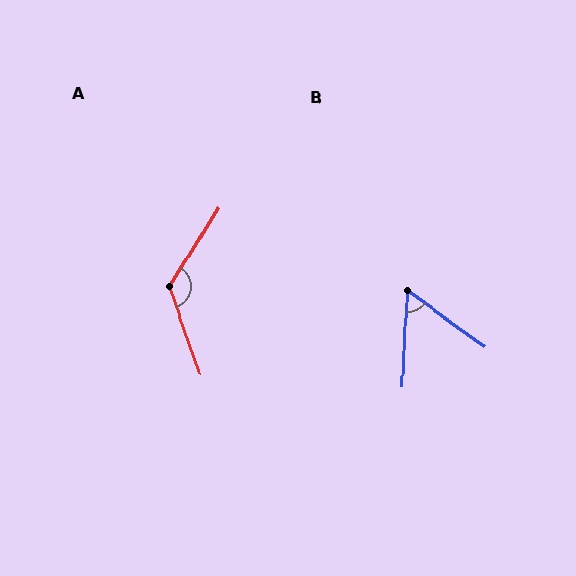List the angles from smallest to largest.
B (57°), A (129°).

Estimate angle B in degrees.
Approximately 57 degrees.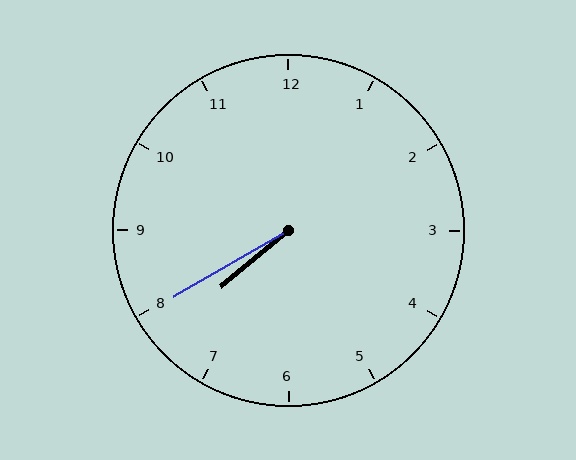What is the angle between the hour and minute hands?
Approximately 10 degrees.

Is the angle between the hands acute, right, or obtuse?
It is acute.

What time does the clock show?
7:40.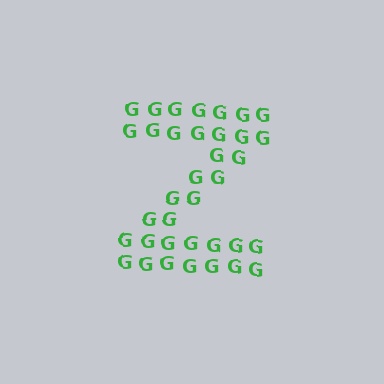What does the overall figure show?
The overall figure shows the letter Z.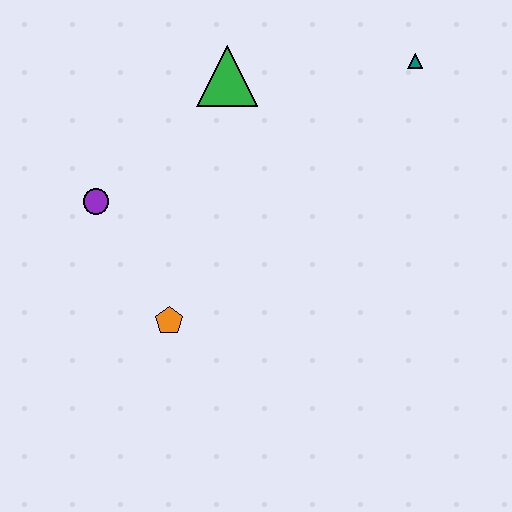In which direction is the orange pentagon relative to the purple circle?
The orange pentagon is below the purple circle.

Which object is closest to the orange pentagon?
The purple circle is closest to the orange pentagon.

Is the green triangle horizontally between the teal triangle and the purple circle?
Yes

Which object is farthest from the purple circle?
The teal triangle is farthest from the purple circle.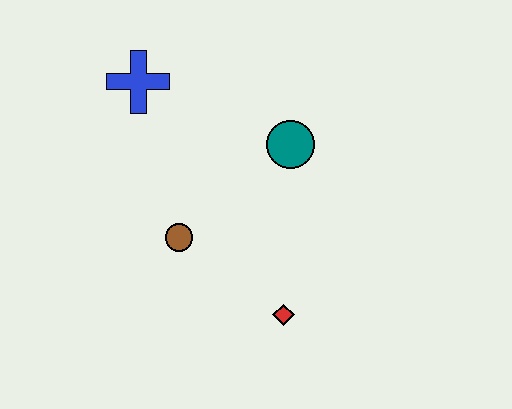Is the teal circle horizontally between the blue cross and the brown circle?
No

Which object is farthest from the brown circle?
The blue cross is farthest from the brown circle.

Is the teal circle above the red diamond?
Yes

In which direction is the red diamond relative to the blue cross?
The red diamond is below the blue cross.